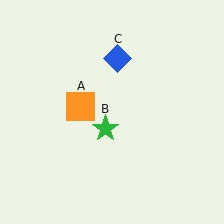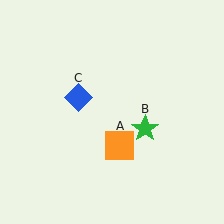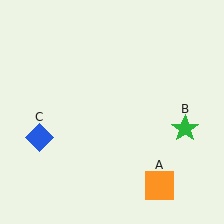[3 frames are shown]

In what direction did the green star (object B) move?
The green star (object B) moved right.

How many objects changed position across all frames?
3 objects changed position: orange square (object A), green star (object B), blue diamond (object C).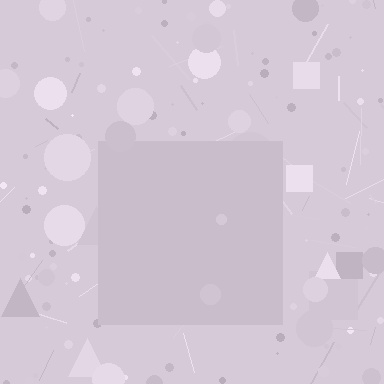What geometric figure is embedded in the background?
A square is embedded in the background.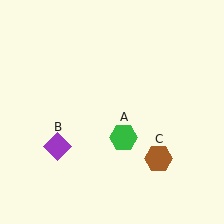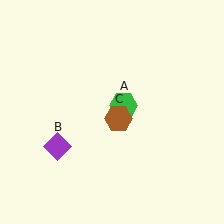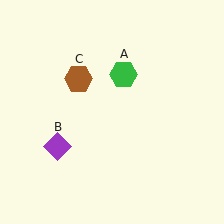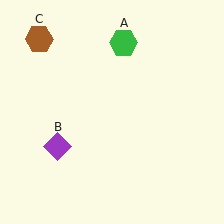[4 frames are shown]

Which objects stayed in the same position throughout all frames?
Purple diamond (object B) remained stationary.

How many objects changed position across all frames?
2 objects changed position: green hexagon (object A), brown hexagon (object C).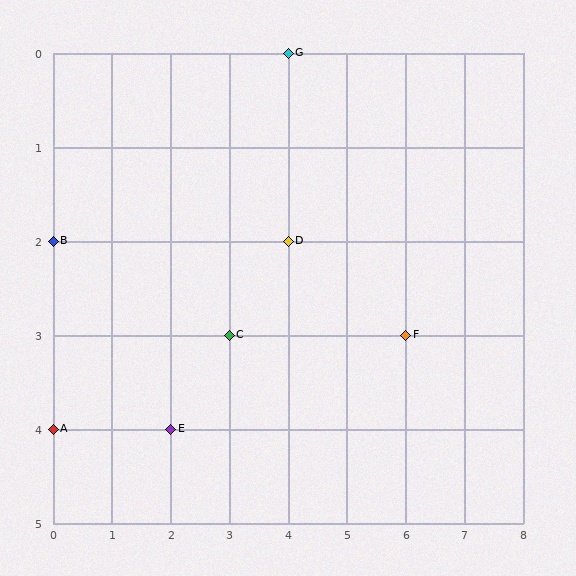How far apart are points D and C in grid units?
Points D and C are 1 column and 1 row apart (about 1.4 grid units diagonally).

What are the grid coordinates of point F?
Point F is at grid coordinates (6, 3).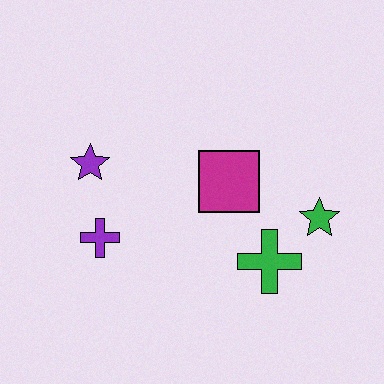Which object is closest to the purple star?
The purple cross is closest to the purple star.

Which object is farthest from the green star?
The purple star is farthest from the green star.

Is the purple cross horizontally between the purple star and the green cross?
Yes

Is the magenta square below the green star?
No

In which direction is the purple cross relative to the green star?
The purple cross is to the left of the green star.